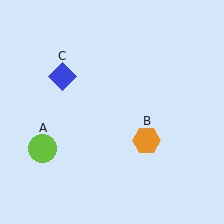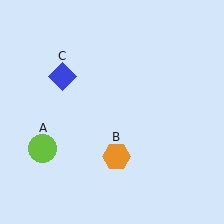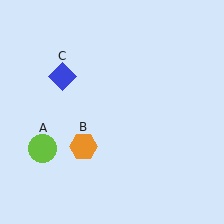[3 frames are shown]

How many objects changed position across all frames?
1 object changed position: orange hexagon (object B).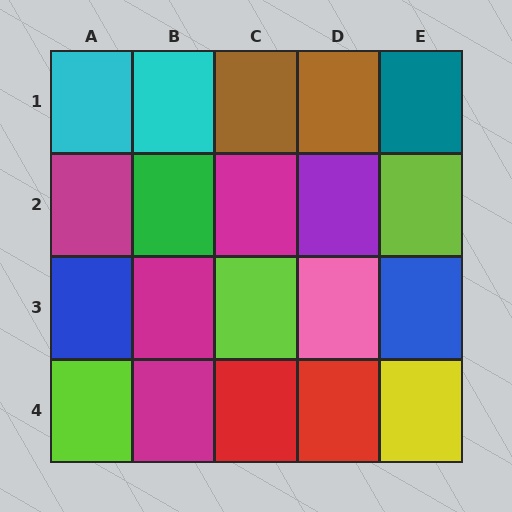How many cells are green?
1 cell is green.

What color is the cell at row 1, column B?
Cyan.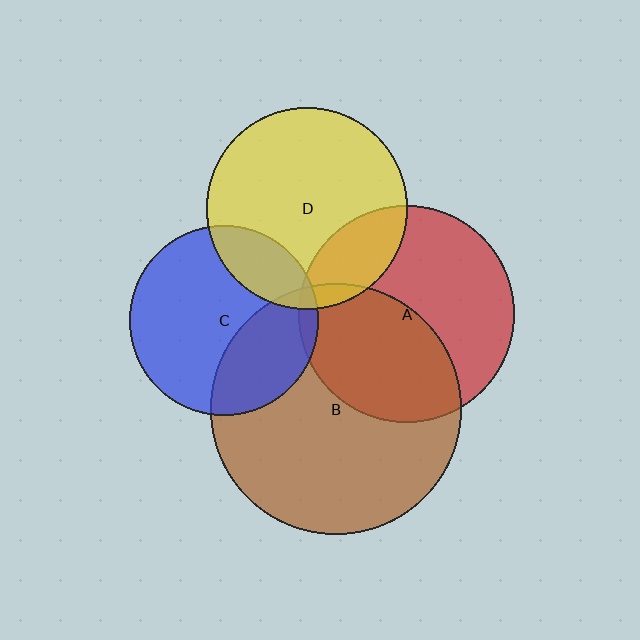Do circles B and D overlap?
Yes.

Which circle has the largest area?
Circle B (brown).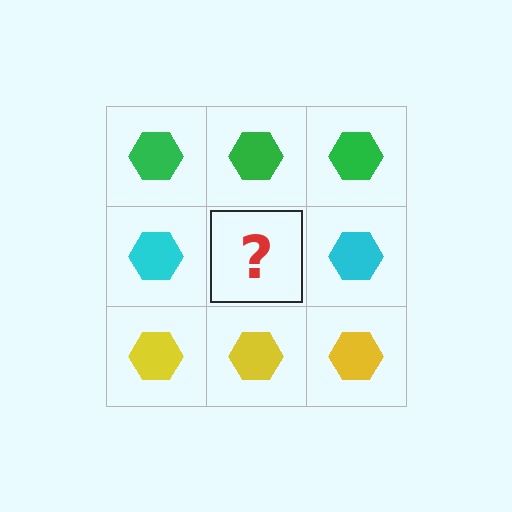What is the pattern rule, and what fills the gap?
The rule is that each row has a consistent color. The gap should be filled with a cyan hexagon.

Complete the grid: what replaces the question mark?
The question mark should be replaced with a cyan hexagon.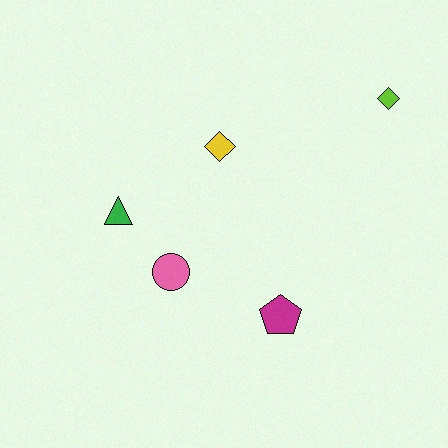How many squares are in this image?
There are no squares.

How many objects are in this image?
There are 5 objects.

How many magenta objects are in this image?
There is 1 magenta object.